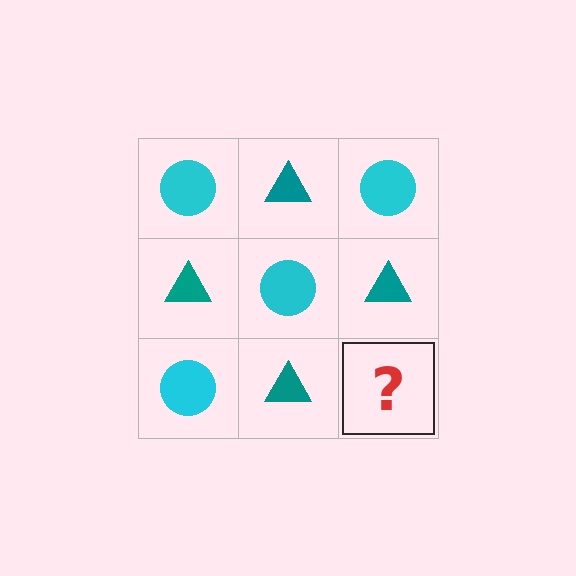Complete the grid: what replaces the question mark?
The question mark should be replaced with a cyan circle.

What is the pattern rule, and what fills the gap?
The rule is that it alternates cyan circle and teal triangle in a checkerboard pattern. The gap should be filled with a cyan circle.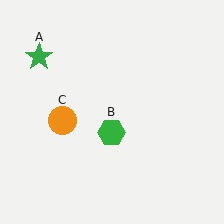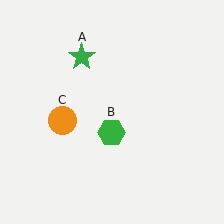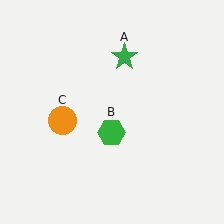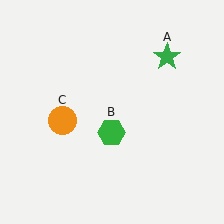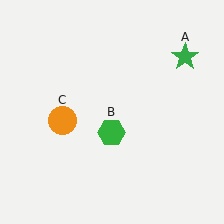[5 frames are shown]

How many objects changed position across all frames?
1 object changed position: green star (object A).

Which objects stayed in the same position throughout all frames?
Green hexagon (object B) and orange circle (object C) remained stationary.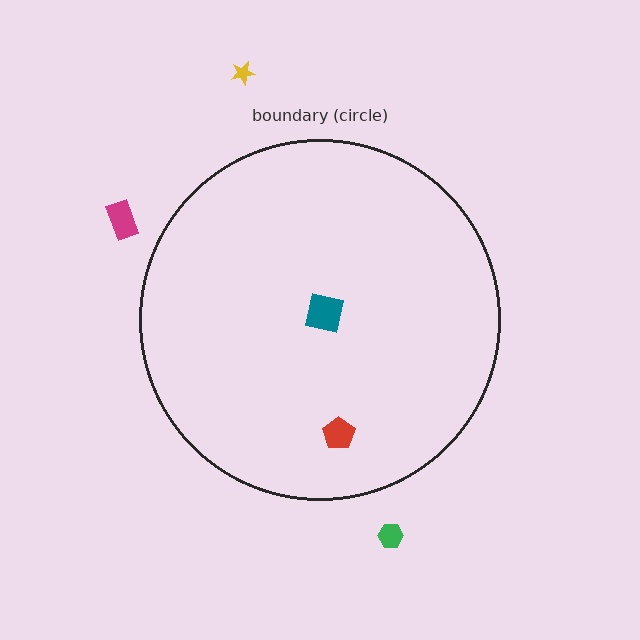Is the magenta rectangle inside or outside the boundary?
Outside.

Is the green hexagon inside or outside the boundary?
Outside.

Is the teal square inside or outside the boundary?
Inside.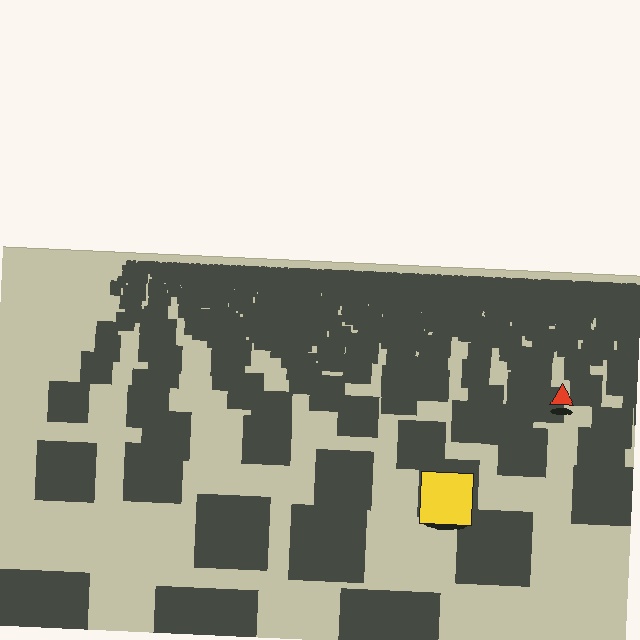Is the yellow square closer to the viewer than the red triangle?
Yes. The yellow square is closer — you can tell from the texture gradient: the ground texture is coarser near it.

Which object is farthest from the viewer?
The red triangle is farthest from the viewer. It appears smaller and the ground texture around it is denser.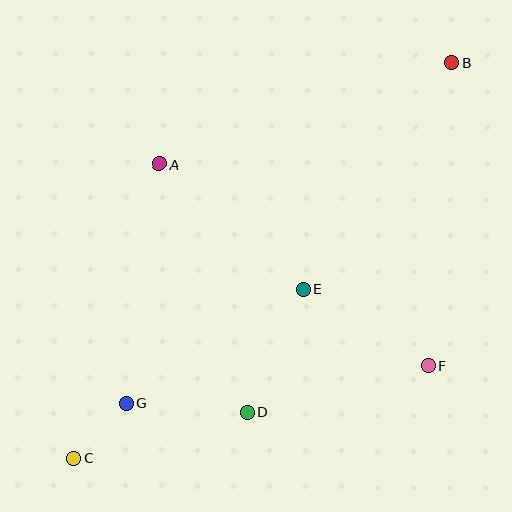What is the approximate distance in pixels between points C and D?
The distance between C and D is approximately 180 pixels.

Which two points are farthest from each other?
Points B and C are farthest from each other.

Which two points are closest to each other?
Points C and G are closest to each other.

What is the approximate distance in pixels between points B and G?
The distance between B and G is approximately 471 pixels.